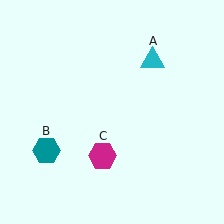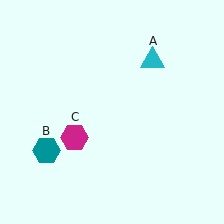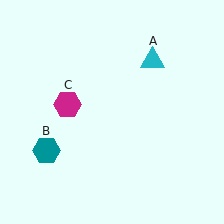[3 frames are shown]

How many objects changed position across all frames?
1 object changed position: magenta hexagon (object C).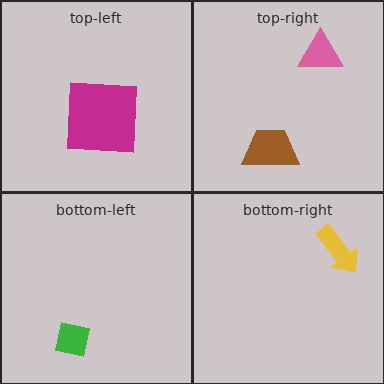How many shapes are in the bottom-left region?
1.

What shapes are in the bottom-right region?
The yellow arrow.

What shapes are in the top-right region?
The pink triangle, the brown trapezoid.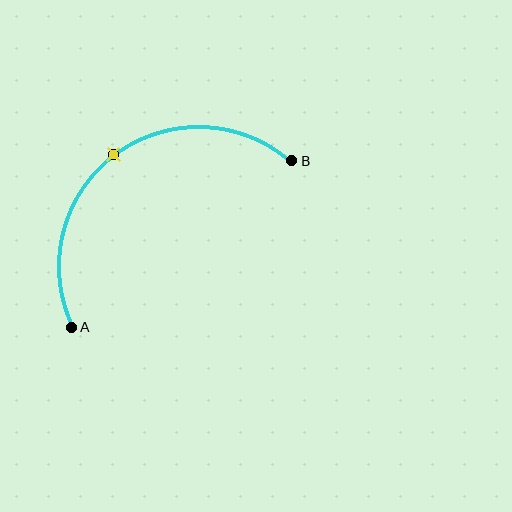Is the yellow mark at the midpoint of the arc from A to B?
Yes. The yellow mark lies on the arc at equal arc-length from both A and B — it is the arc midpoint.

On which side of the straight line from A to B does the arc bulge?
The arc bulges above and to the left of the straight line connecting A and B.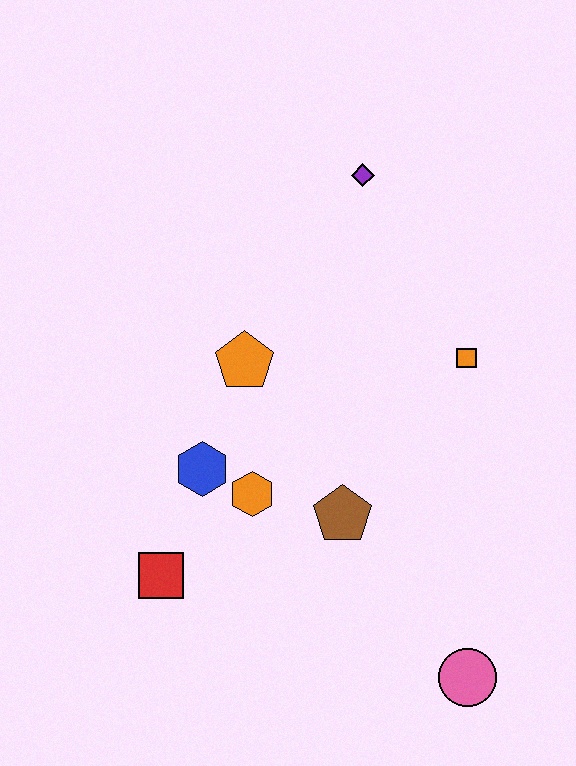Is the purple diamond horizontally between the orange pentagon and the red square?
No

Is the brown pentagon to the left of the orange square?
Yes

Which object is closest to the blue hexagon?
The orange hexagon is closest to the blue hexagon.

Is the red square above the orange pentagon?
No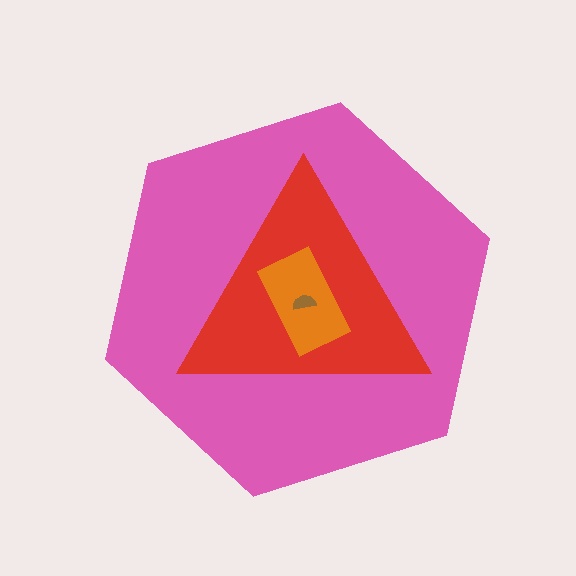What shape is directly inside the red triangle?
The orange rectangle.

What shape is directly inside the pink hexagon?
The red triangle.